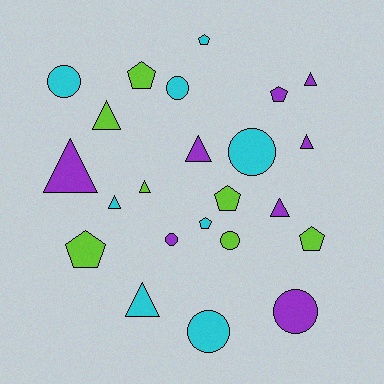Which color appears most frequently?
Purple, with 8 objects.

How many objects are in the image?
There are 23 objects.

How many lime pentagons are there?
There are 4 lime pentagons.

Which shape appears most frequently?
Triangle, with 9 objects.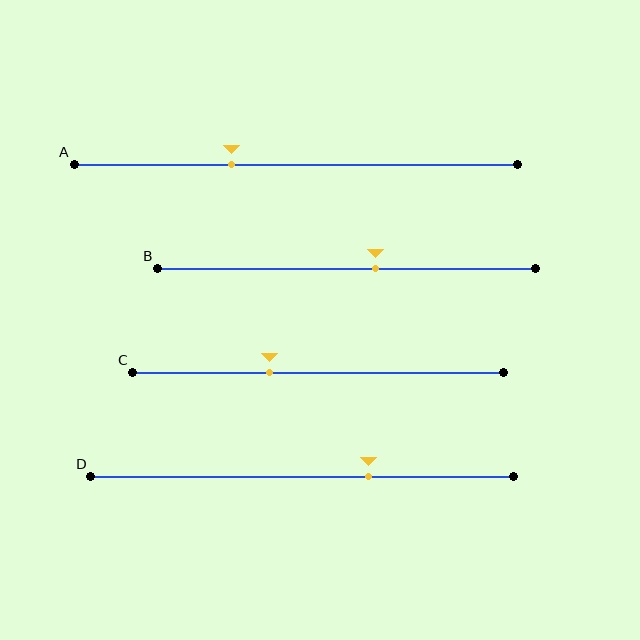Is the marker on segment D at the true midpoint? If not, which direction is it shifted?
No, the marker on segment D is shifted to the right by about 16% of the segment length.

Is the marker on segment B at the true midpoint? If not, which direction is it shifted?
No, the marker on segment B is shifted to the right by about 8% of the segment length.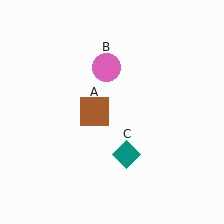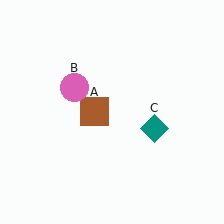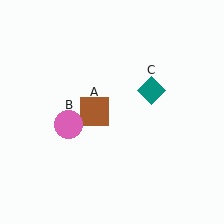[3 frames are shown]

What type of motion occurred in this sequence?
The pink circle (object B), teal diamond (object C) rotated counterclockwise around the center of the scene.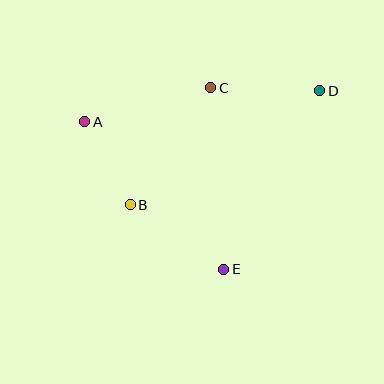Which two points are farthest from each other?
Points A and D are farthest from each other.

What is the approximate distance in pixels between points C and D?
The distance between C and D is approximately 109 pixels.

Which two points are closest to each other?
Points A and B are closest to each other.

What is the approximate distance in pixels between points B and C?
The distance between B and C is approximately 142 pixels.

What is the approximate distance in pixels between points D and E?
The distance between D and E is approximately 203 pixels.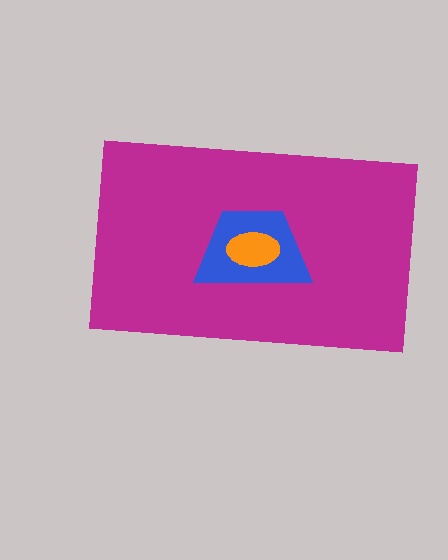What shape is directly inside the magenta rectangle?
The blue trapezoid.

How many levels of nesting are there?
3.